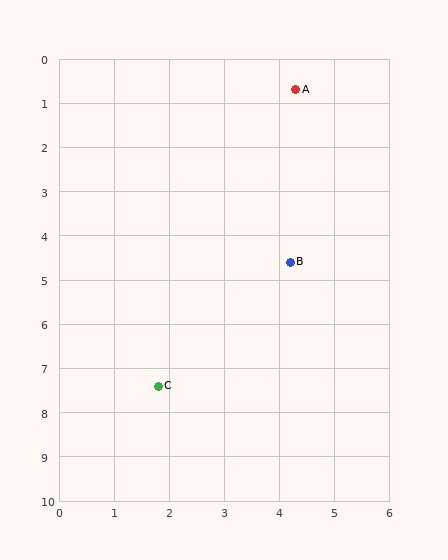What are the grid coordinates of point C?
Point C is at approximately (1.8, 7.4).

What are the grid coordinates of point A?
Point A is at approximately (4.3, 0.7).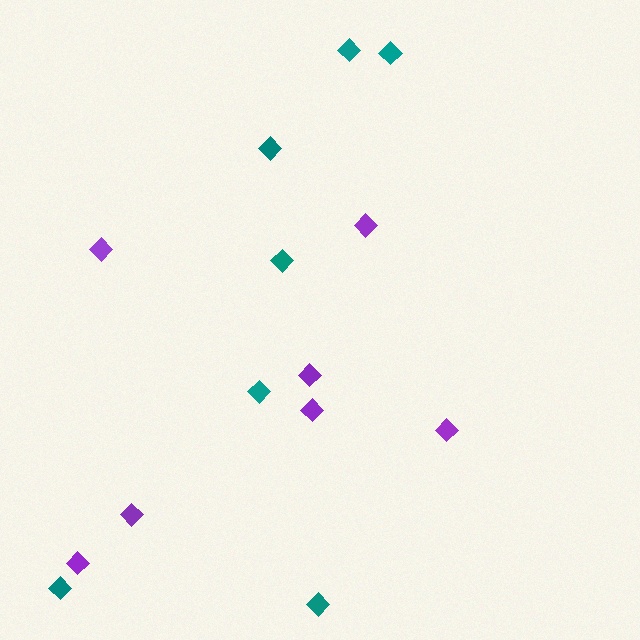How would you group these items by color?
There are 2 groups: one group of teal diamonds (7) and one group of purple diamonds (7).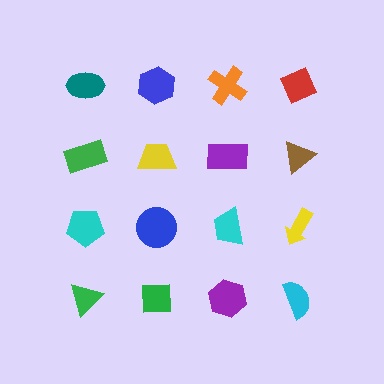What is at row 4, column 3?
A purple hexagon.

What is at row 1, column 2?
A blue hexagon.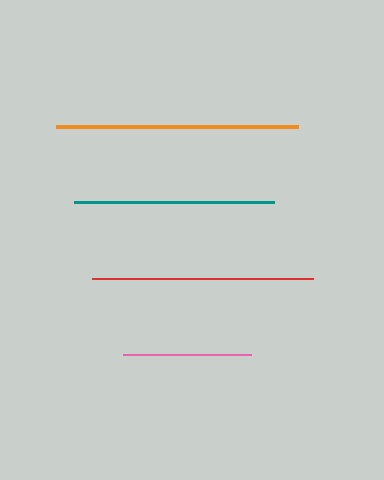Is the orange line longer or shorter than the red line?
The orange line is longer than the red line.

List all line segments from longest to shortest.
From longest to shortest: orange, red, teal, pink.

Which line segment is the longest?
The orange line is the longest at approximately 242 pixels.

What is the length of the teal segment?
The teal segment is approximately 200 pixels long.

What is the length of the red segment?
The red segment is approximately 221 pixels long.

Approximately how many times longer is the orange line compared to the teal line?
The orange line is approximately 1.2 times the length of the teal line.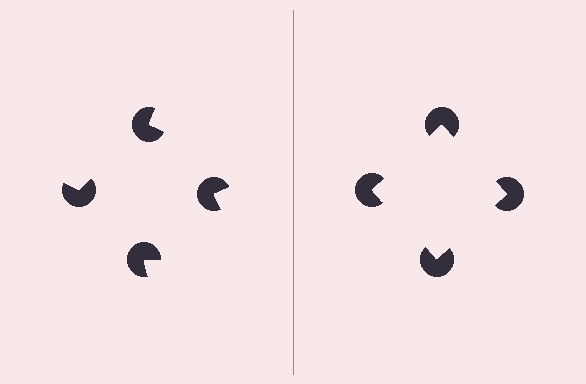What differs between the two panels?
The pac-man discs are positioned identically on both sides; only the wedge orientations differ. On the right they align to a square; on the left they are misaligned.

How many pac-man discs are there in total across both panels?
8 — 4 on each side.